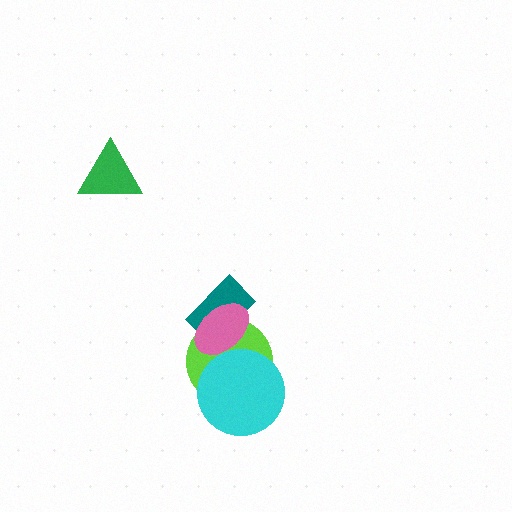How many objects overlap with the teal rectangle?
2 objects overlap with the teal rectangle.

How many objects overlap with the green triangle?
0 objects overlap with the green triangle.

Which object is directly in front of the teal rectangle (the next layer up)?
The lime circle is directly in front of the teal rectangle.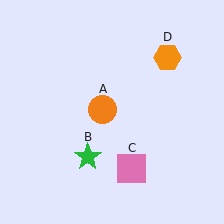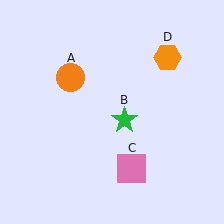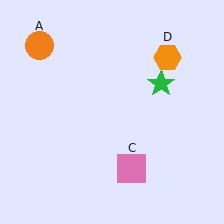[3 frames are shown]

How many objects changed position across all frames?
2 objects changed position: orange circle (object A), green star (object B).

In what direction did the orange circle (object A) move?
The orange circle (object A) moved up and to the left.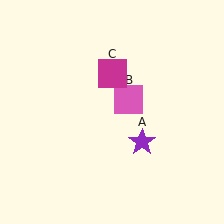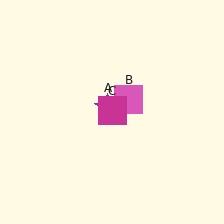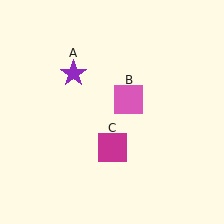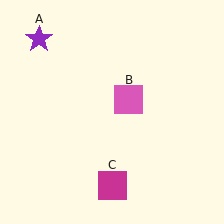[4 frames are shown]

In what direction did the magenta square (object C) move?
The magenta square (object C) moved down.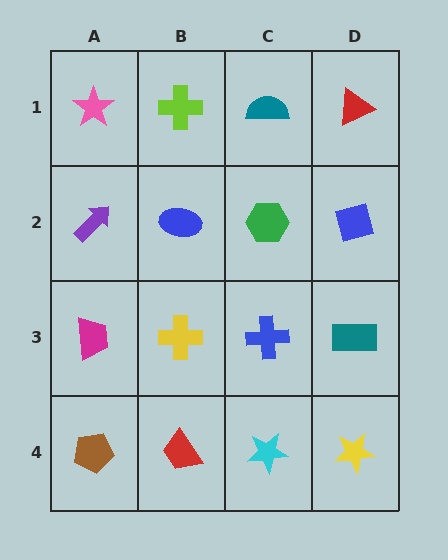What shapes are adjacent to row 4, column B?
A yellow cross (row 3, column B), a brown pentagon (row 4, column A), a cyan star (row 4, column C).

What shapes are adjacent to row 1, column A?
A purple arrow (row 2, column A), a lime cross (row 1, column B).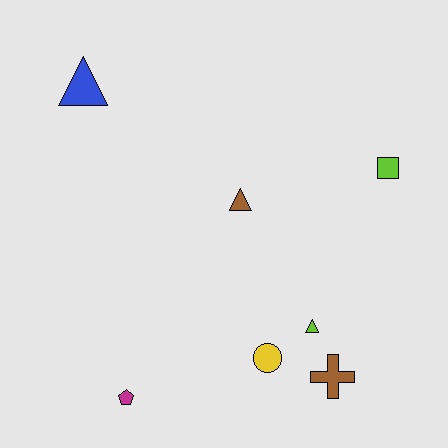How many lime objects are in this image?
There are 2 lime objects.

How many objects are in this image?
There are 7 objects.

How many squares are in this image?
There is 1 square.